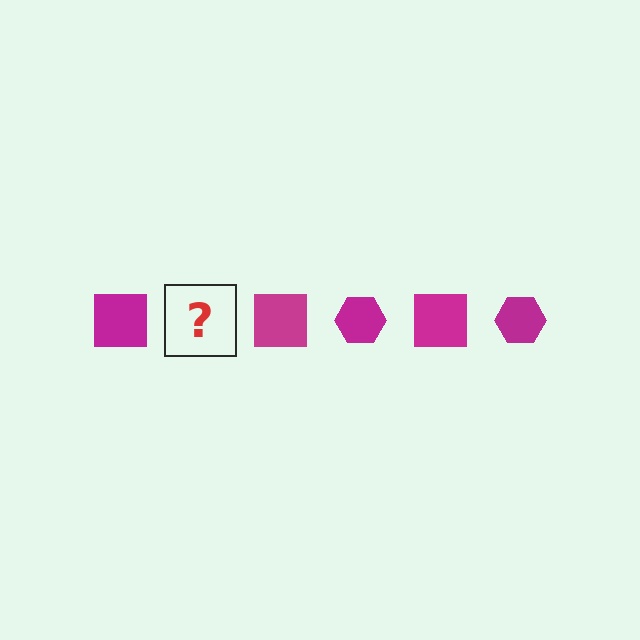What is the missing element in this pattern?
The missing element is a magenta hexagon.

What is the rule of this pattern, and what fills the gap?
The rule is that the pattern cycles through square, hexagon shapes in magenta. The gap should be filled with a magenta hexagon.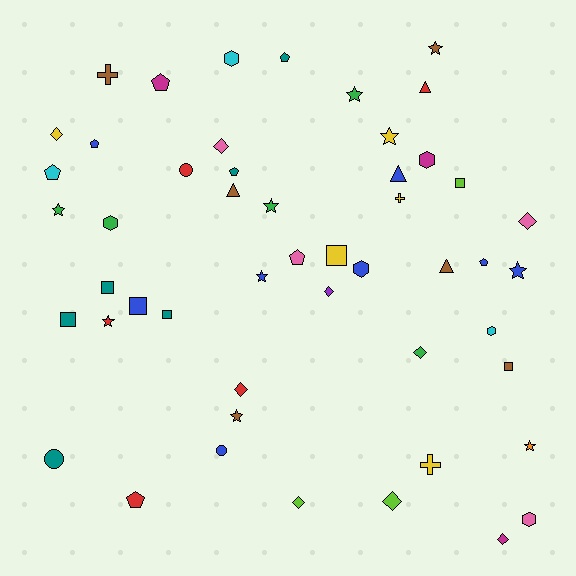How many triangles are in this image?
There are 4 triangles.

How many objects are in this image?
There are 50 objects.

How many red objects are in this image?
There are 5 red objects.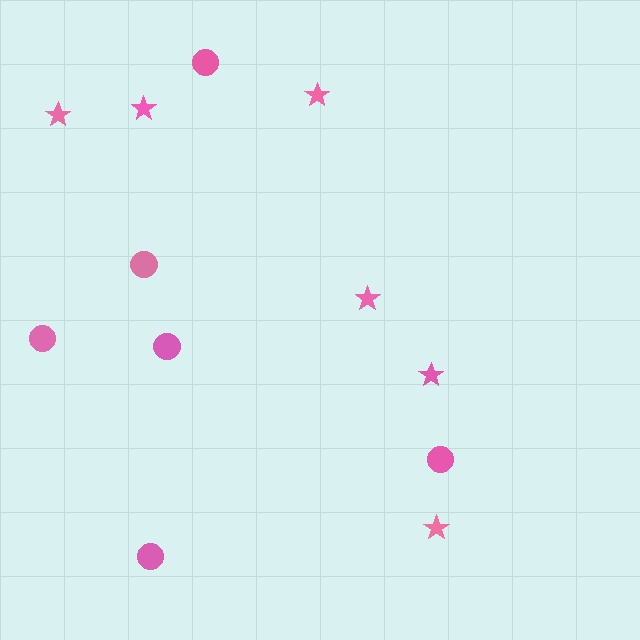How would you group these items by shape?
There are 2 groups: one group of stars (6) and one group of circles (6).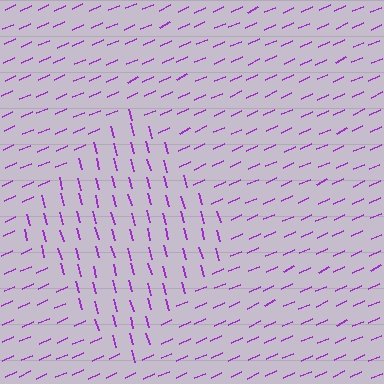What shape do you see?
I see a diamond.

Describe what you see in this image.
The image is filled with small purple line segments. A diamond region in the image has lines oriented differently from the surrounding lines, creating a visible texture boundary.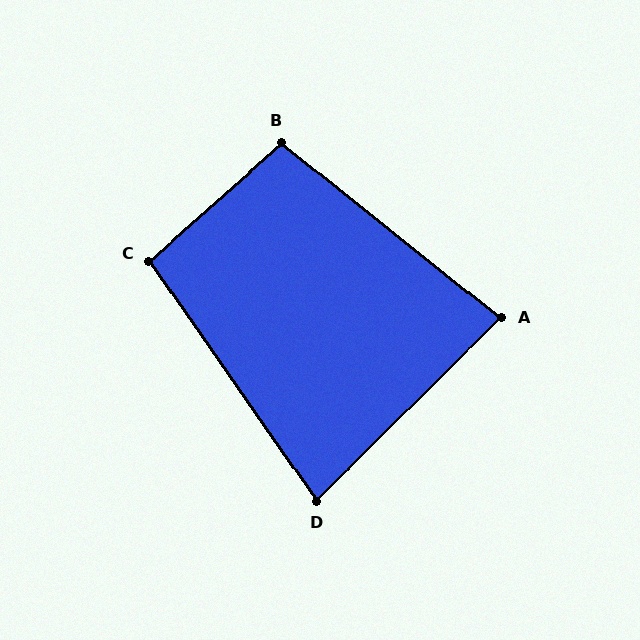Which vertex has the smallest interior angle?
D, at approximately 80 degrees.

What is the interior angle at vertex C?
Approximately 97 degrees (obtuse).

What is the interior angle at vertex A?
Approximately 83 degrees (acute).